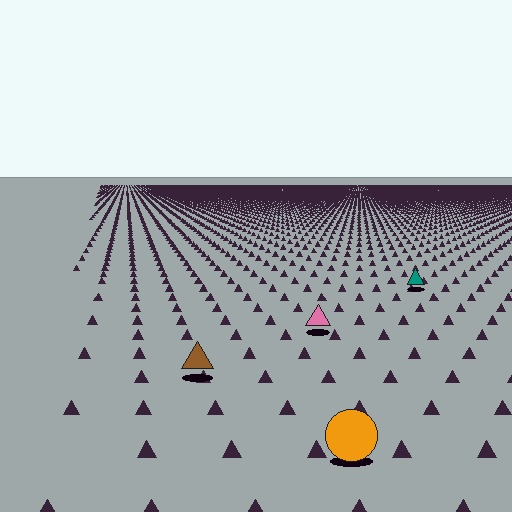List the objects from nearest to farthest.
From nearest to farthest: the orange circle, the brown triangle, the pink triangle, the teal triangle.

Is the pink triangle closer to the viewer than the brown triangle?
No. The brown triangle is closer — you can tell from the texture gradient: the ground texture is coarser near it.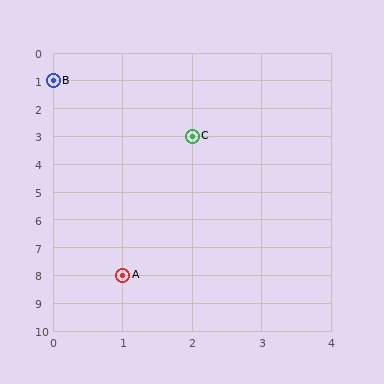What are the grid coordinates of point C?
Point C is at grid coordinates (2, 3).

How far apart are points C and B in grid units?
Points C and B are 2 columns and 2 rows apart (about 2.8 grid units diagonally).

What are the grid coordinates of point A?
Point A is at grid coordinates (1, 8).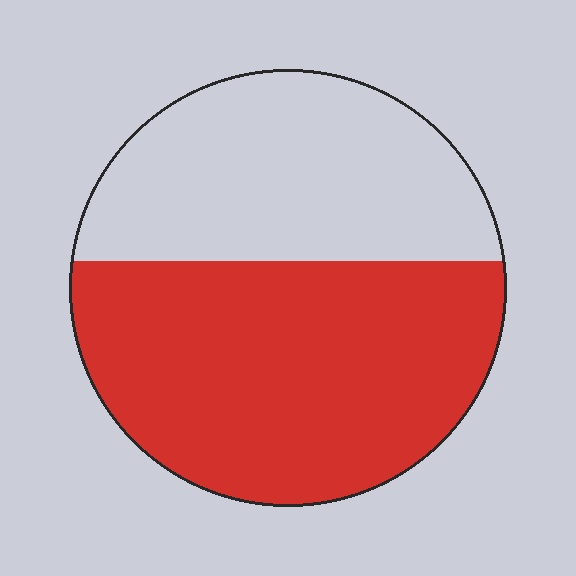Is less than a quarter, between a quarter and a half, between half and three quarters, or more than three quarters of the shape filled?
Between half and three quarters.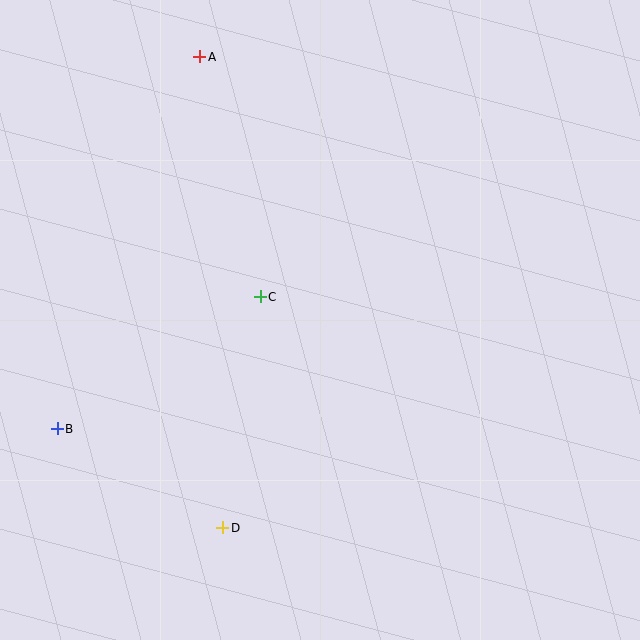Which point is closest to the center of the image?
Point C at (260, 297) is closest to the center.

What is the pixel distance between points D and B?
The distance between D and B is 193 pixels.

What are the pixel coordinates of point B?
Point B is at (57, 429).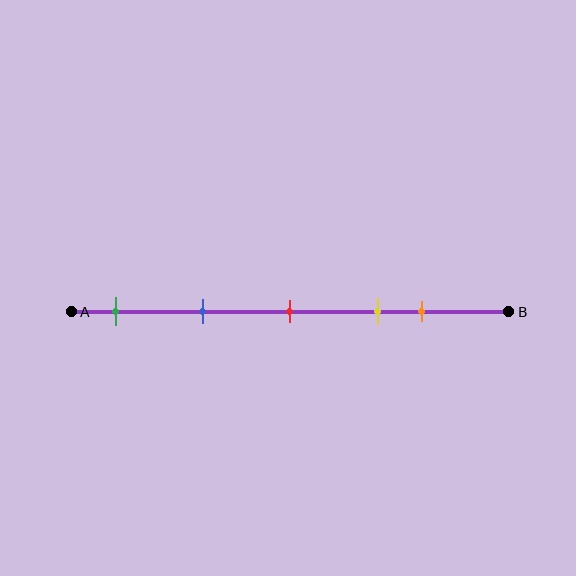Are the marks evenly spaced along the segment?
No, the marks are not evenly spaced.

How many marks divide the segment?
There are 5 marks dividing the segment.